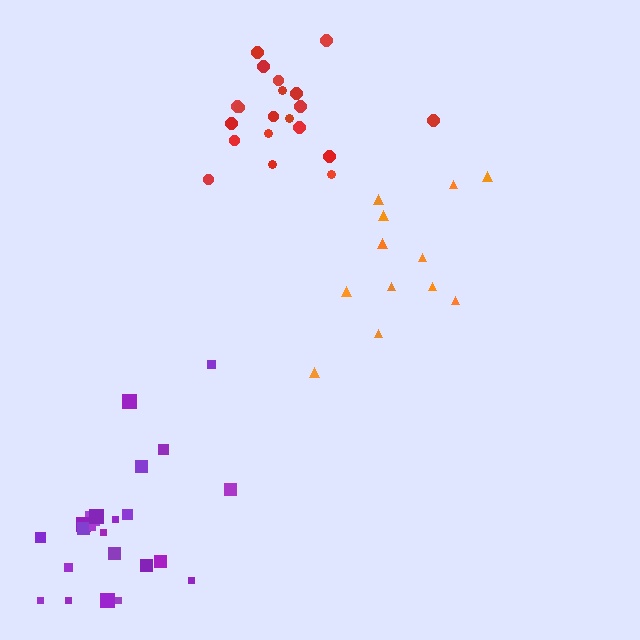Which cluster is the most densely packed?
Red.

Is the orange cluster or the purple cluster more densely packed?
Purple.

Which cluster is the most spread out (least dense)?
Orange.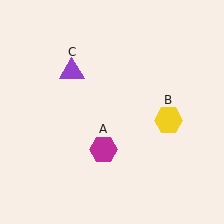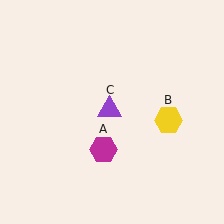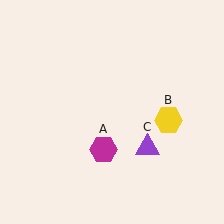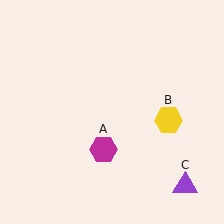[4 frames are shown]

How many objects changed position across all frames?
1 object changed position: purple triangle (object C).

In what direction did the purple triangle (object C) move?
The purple triangle (object C) moved down and to the right.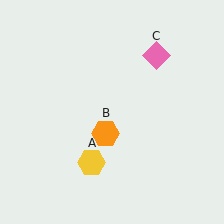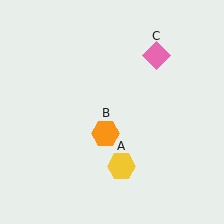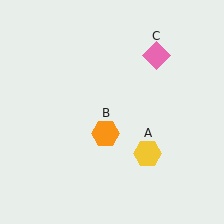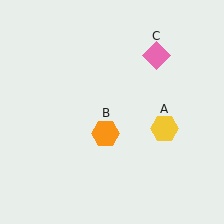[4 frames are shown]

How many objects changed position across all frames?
1 object changed position: yellow hexagon (object A).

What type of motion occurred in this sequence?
The yellow hexagon (object A) rotated counterclockwise around the center of the scene.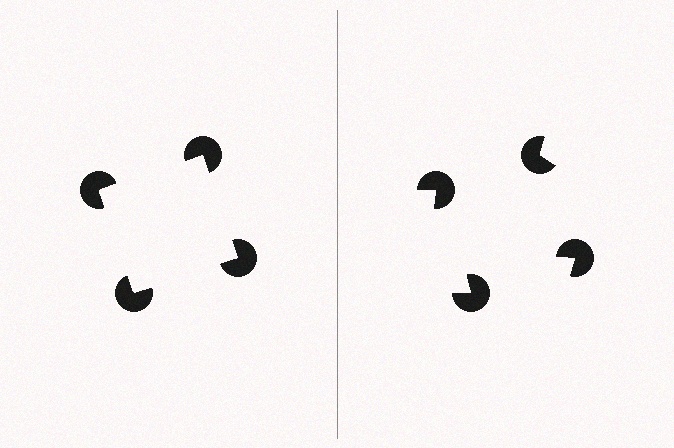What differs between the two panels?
The pac-man discs are positioned identically on both sides; only the wedge orientations differ. On the left they align to a square; on the right they are misaligned.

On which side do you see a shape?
An illusory square appears on the left side. On the right side the wedge cuts are rotated, so no coherent shape forms.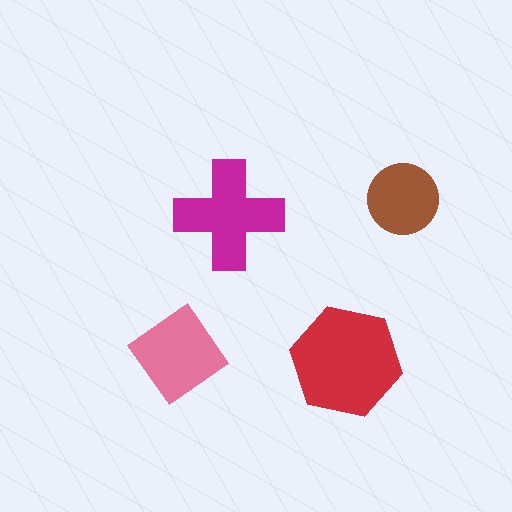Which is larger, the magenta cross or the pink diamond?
The magenta cross.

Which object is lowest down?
The red hexagon is bottommost.